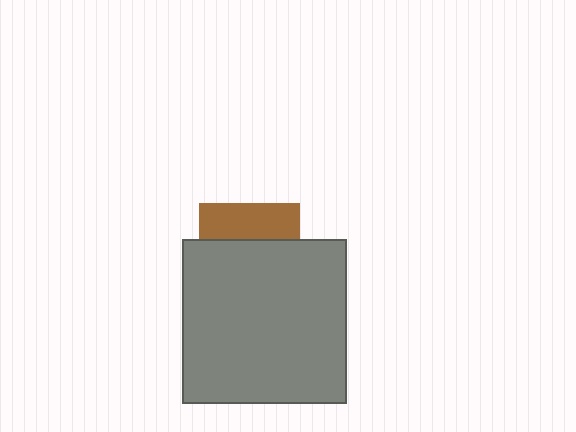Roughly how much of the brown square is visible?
A small part of it is visible (roughly 36%).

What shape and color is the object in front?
The object in front is a gray square.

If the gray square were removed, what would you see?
You would see the complete brown square.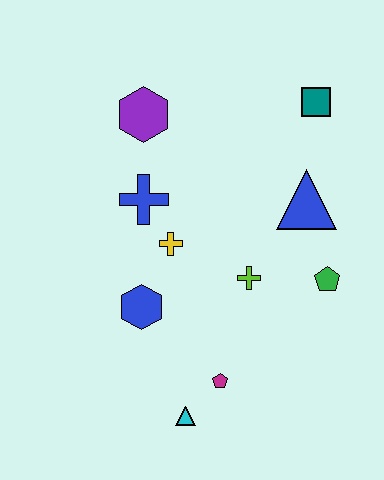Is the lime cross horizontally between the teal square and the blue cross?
Yes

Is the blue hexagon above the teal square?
No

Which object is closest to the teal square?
The blue triangle is closest to the teal square.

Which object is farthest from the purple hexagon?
The cyan triangle is farthest from the purple hexagon.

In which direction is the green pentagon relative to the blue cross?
The green pentagon is to the right of the blue cross.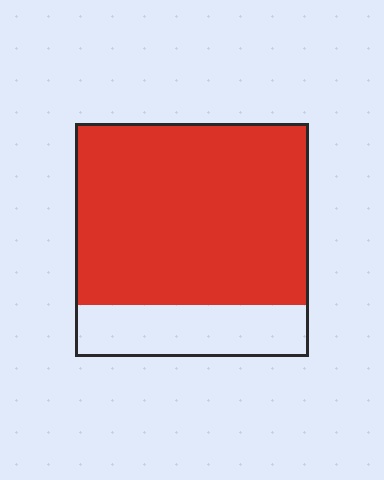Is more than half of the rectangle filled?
Yes.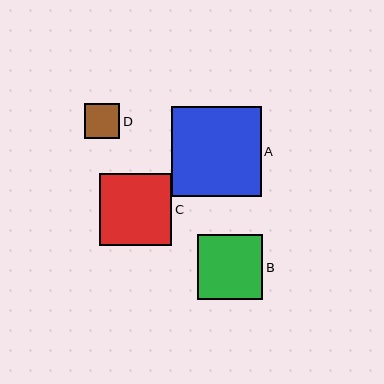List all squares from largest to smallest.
From largest to smallest: A, C, B, D.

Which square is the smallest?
Square D is the smallest with a size of approximately 35 pixels.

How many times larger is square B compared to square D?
Square B is approximately 1.8 times the size of square D.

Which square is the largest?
Square A is the largest with a size of approximately 90 pixels.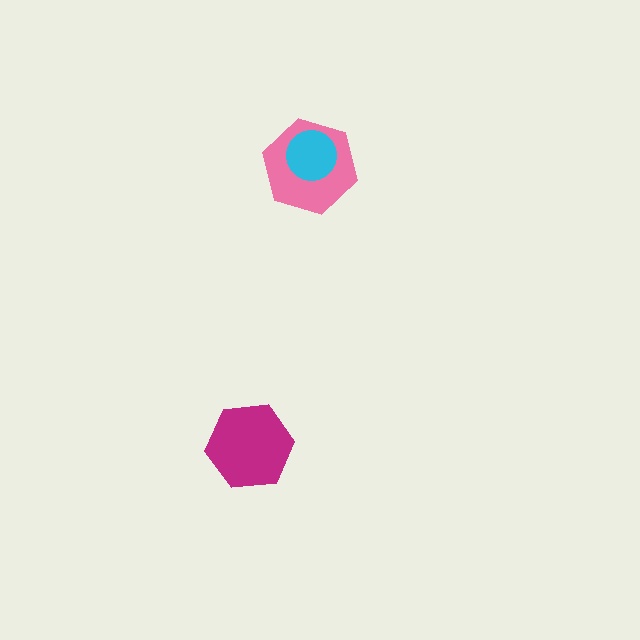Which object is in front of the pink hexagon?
The cyan circle is in front of the pink hexagon.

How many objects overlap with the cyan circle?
1 object overlaps with the cyan circle.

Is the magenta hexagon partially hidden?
No, no other shape covers it.